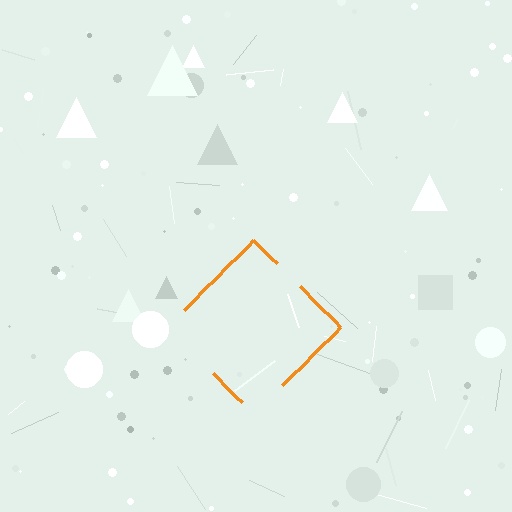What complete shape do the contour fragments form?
The contour fragments form a diamond.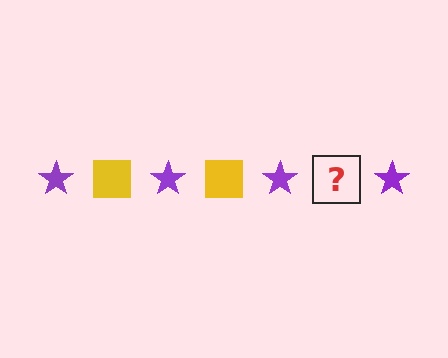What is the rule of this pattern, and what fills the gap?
The rule is that the pattern alternates between purple star and yellow square. The gap should be filled with a yellow square.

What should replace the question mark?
The question mark should be replaced with a yellow square.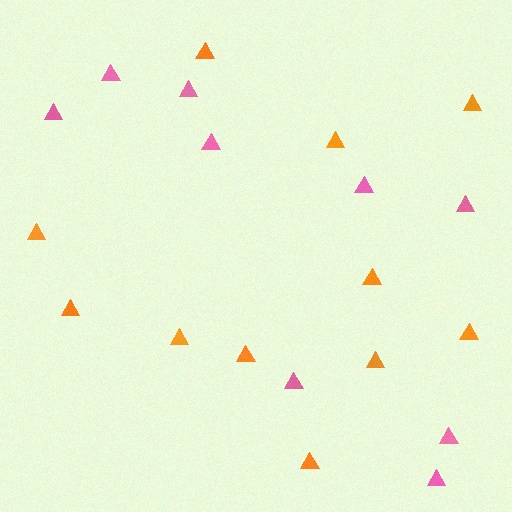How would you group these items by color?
There are 2 groups: one group of pink triangles (9) and one group of orange triangles (11).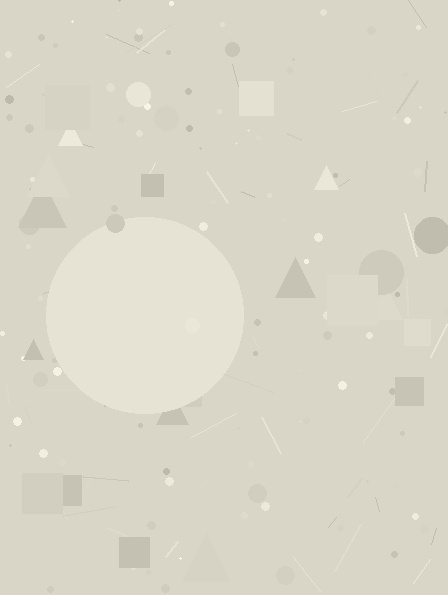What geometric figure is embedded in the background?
A circle is embedded in the background.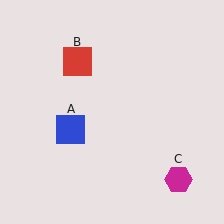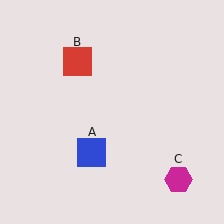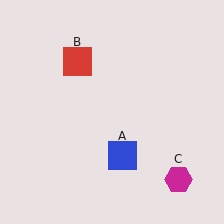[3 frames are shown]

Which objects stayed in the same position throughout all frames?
Red square (object B) and magenta hexagon (object C) remained stationary.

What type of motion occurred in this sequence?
The blue square (object A) rotated counterclockwise around the center of the scene.